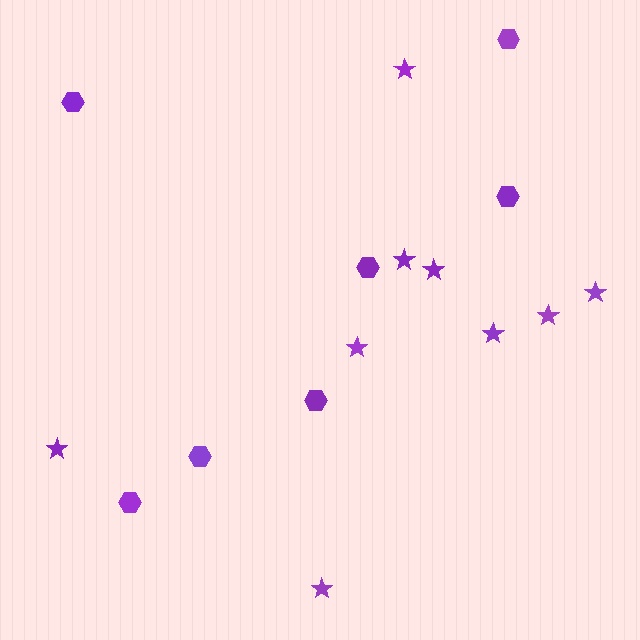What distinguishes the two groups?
There are 2 groups: one group of hexagons (7) and one group of stars (9).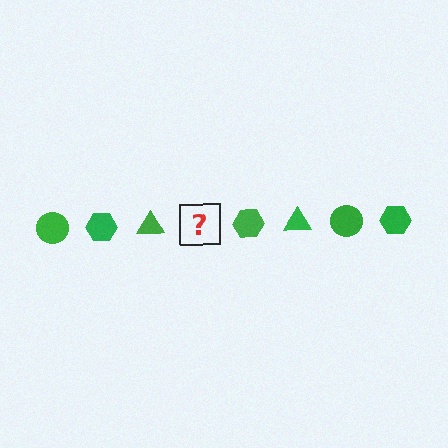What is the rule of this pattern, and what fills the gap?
The rule is that the pattern cycles through circle, hexagon, triangle shapes in green. The gap should be filled with a green circle.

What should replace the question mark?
The question mark should be replaced with a green circle.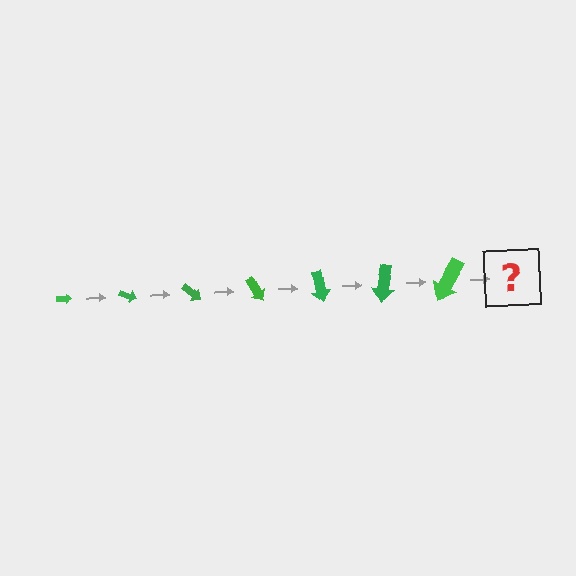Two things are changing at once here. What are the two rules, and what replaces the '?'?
The two rules are that the arrow grows larger each step and it rotates 20 degrees each step. The '?' should be an arrow, larger than the previous one and rotated 140 degrees from the start.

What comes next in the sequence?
The next element should be an arrow, larger than the previous one and rotated 140 degrees from the start.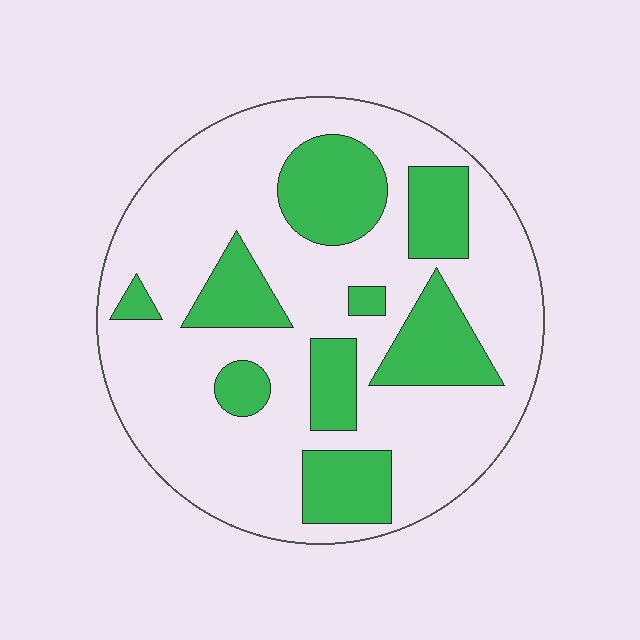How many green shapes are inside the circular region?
9.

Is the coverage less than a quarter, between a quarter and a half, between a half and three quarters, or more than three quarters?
Between a quarter and a half.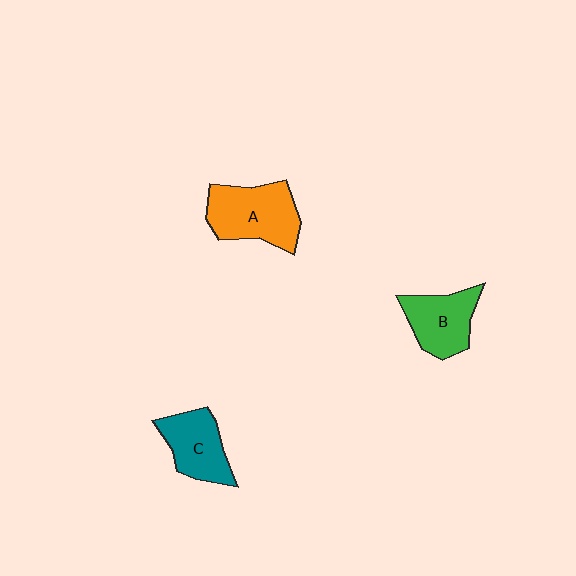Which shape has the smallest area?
Shape C (teal).